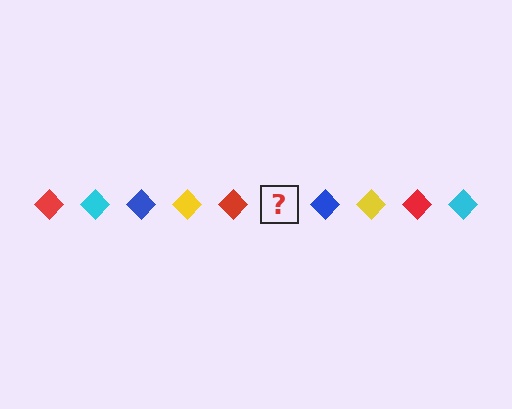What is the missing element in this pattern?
The missing element is a cyan diamond.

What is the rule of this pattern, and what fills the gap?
The rule is that the pattern cycles through red, cyan, blue, yellow diamonds. The gap should be filled with a cyan diamond.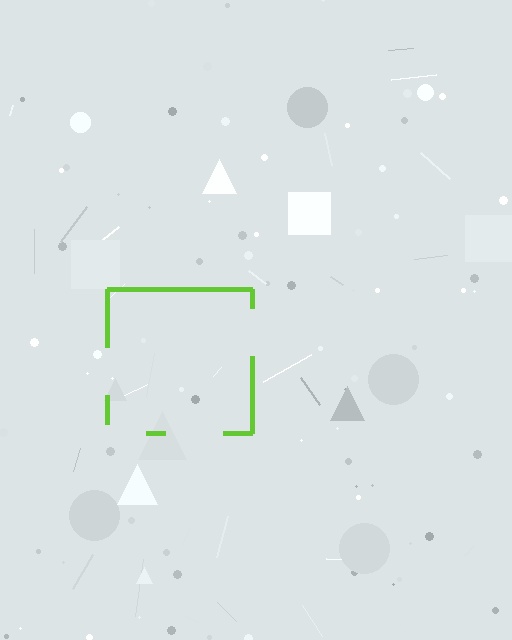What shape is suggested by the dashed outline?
The dashed outline suggests a square.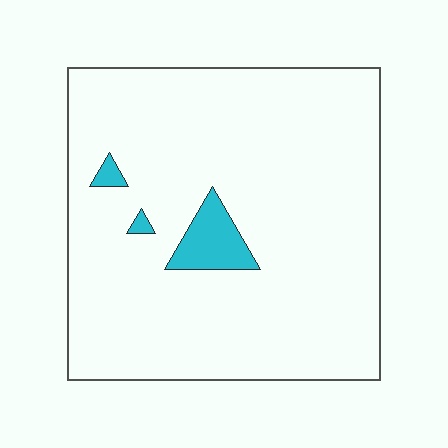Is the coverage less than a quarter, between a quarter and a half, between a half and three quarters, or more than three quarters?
Less than a quarter.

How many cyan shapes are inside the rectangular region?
3.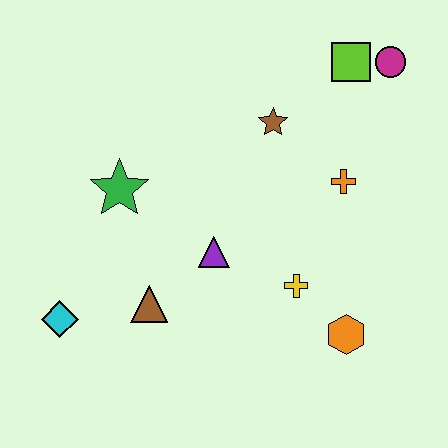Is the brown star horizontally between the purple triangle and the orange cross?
Yes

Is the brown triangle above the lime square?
No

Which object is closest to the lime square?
The magenta circle is closest to the lime square.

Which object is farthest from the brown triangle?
The magenta circle is farthest from the brown triangle.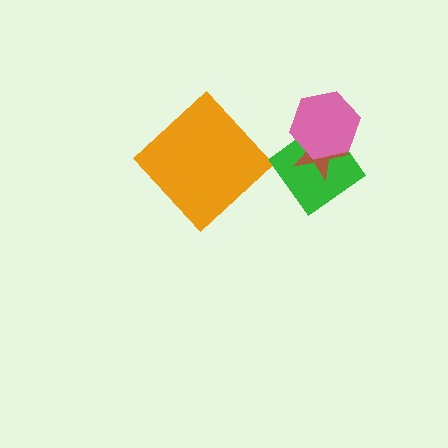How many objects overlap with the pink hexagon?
2 objects overlap with the pink hexagon.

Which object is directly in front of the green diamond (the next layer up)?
The brown star is directly in front of the green diamond.